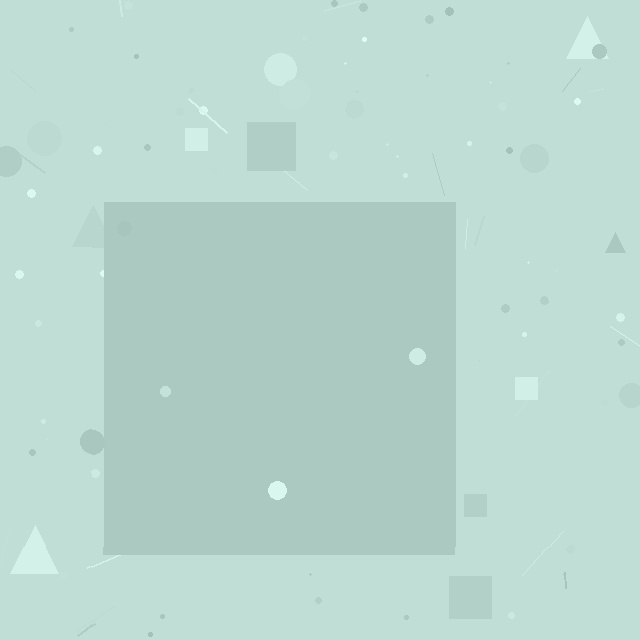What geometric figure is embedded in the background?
A square is embedded in the background.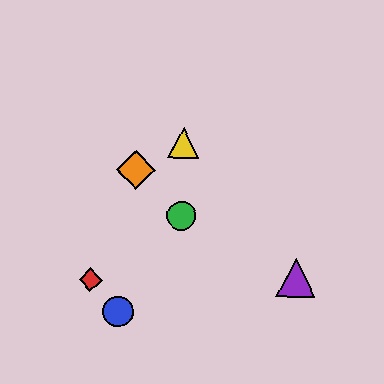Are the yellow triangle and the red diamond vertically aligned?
No, the yellow triangle is at x≈183 and the red diamond is at x≈91.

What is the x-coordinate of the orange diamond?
The orange diamond is at x≈136.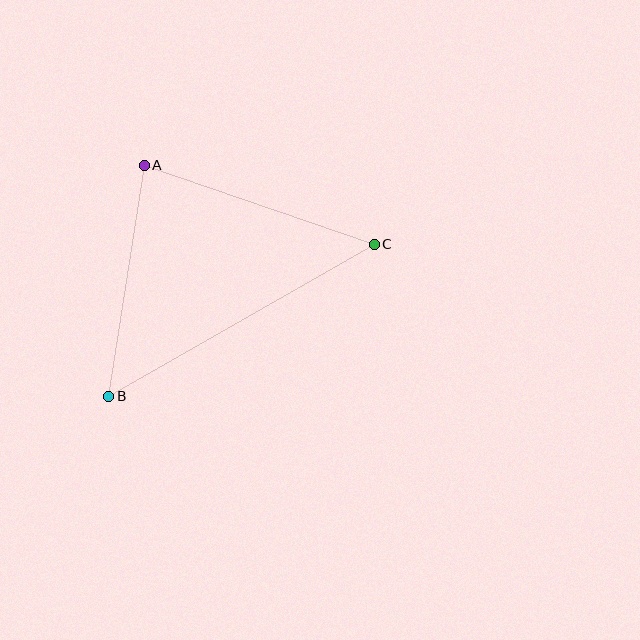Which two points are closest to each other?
Points A and B are closest to each other.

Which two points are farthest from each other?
Points B and C are farthest from each other.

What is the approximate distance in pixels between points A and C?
The distance between A and C is approximately 243 pixels.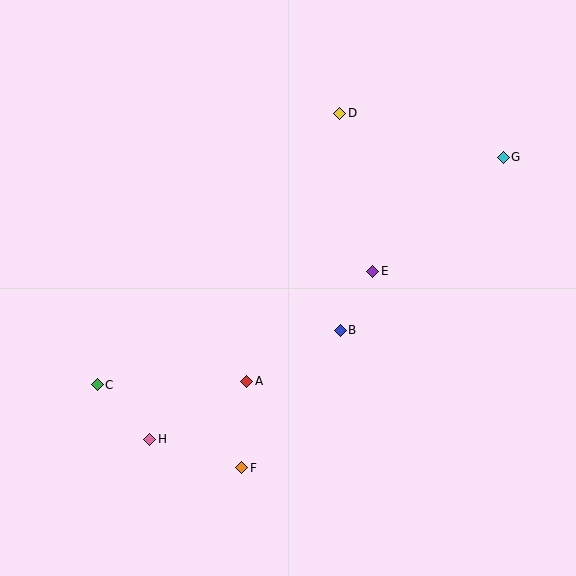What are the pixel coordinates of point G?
Point G is at (503, 157).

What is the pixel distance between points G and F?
The distance between G and F is 406 pixels.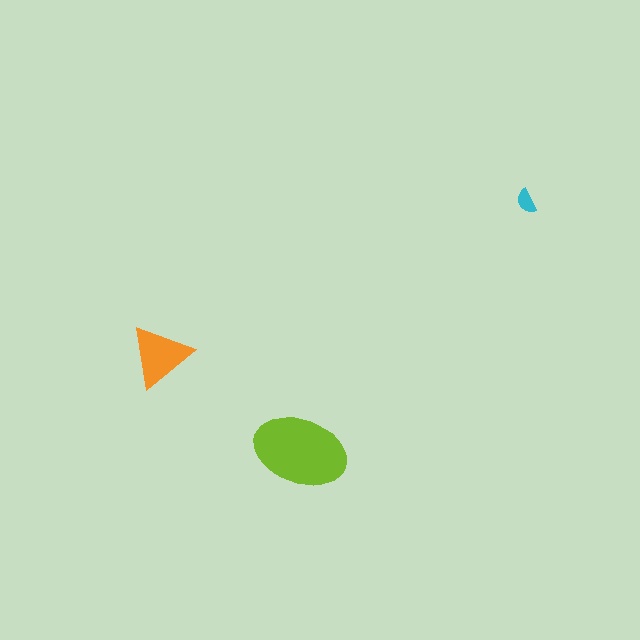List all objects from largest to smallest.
The lime ellipse, the orange triangle, the cyan semicircle.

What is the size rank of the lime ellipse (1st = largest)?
1st.